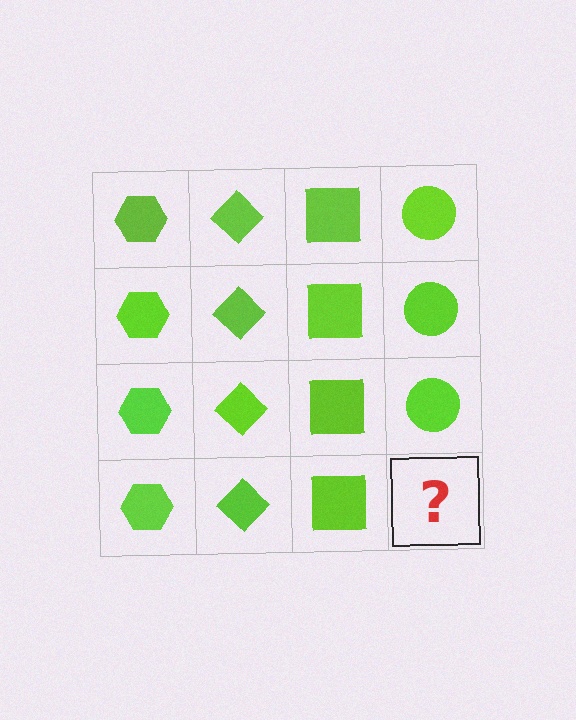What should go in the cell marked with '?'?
The missing cell should contain a lime circle.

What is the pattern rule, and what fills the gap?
The rule is that each column has a consistent shape. The gap should be filled with a lime circle.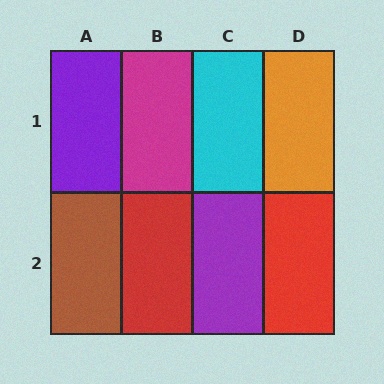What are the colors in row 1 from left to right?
Purple, magenta, cyan, orange.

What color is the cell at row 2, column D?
Red.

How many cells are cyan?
1 cell is cyan.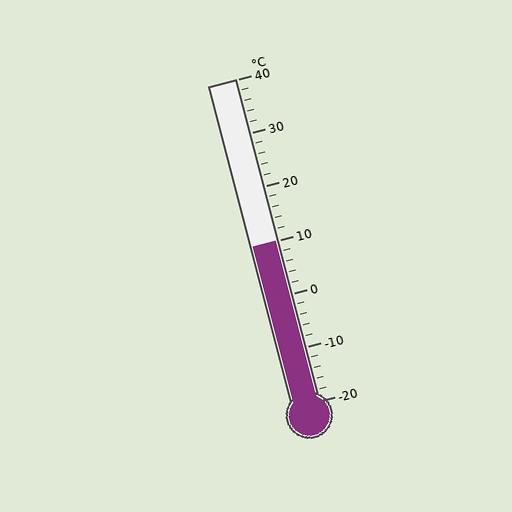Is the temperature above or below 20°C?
The temperature is below 20°C.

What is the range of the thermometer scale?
The thermometer scale ranges from -20°C to 40°C.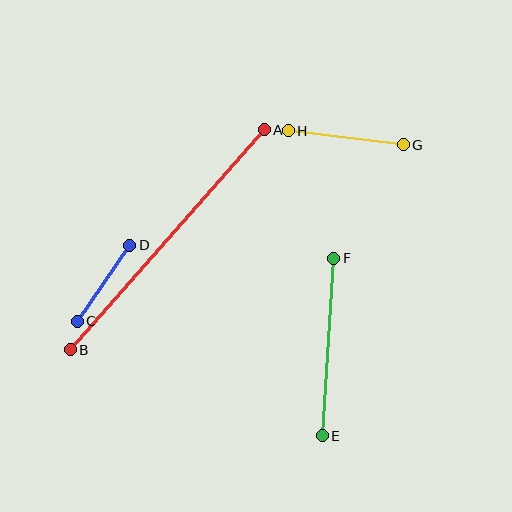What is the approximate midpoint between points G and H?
The midpoint is at approximately (346, 138) pixels.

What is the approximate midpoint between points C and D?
The midpoint is at approximately (103, 283) pixels.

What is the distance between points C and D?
The distance is approximately 92 pixels.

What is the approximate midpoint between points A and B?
The midpoint is at approximately (167, 240) pixels.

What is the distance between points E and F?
The distance is approximately 178 pixels.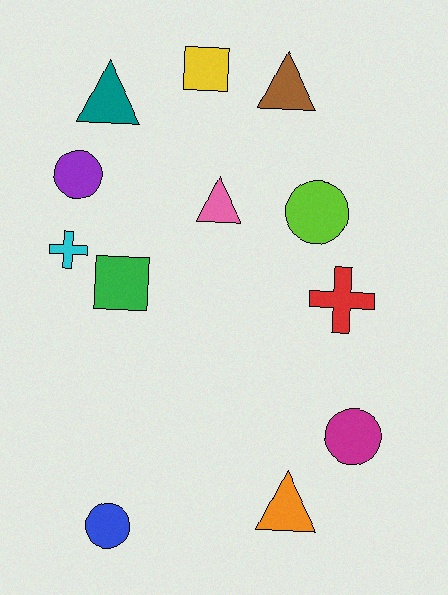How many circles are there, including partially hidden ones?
There are 4 circles.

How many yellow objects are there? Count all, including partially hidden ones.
There is 1 yellow object.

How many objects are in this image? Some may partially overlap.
There are 12 objects.